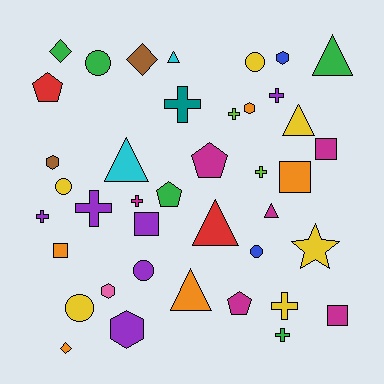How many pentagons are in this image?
There are 4 pentagons.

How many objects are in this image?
There are 40 objects.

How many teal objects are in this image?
There is 1 teal object.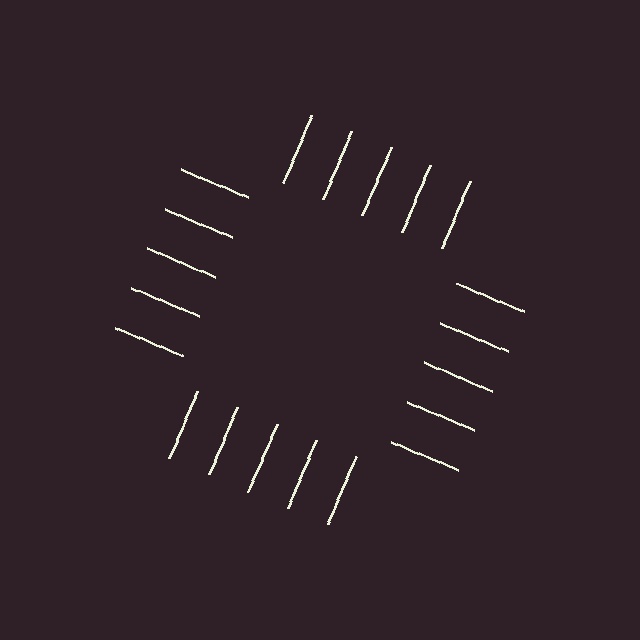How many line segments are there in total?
20 — 5 along each of the 4 edges.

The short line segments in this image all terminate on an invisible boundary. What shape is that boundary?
An illusory square — the line segments terminate on its edges but no continuous stroke is drawn.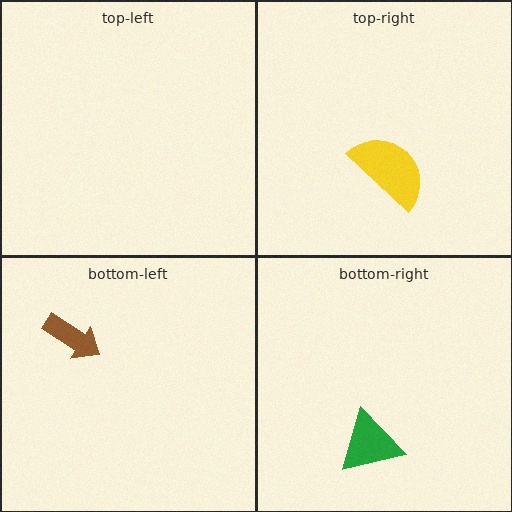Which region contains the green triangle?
The bottom-right region.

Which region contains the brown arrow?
The bottom-left region.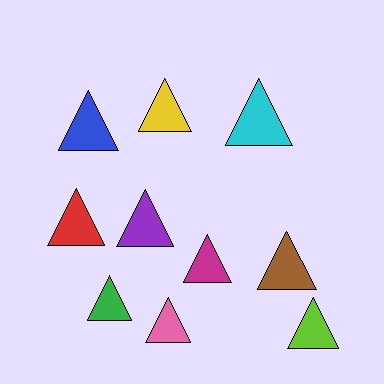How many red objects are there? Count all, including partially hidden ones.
There is 1 red object.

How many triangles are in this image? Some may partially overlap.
There are 10 triangles.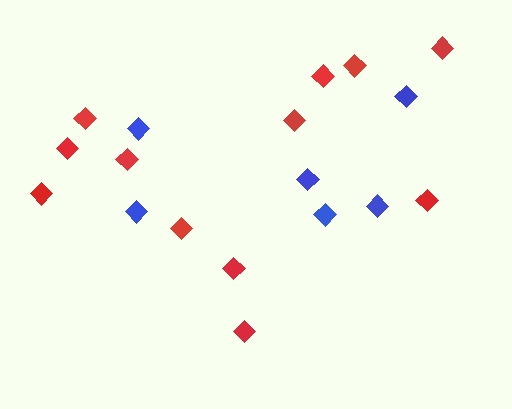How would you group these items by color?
There are 2 groups: one group of red diamonds (12) and one group of blue diamonds (6).